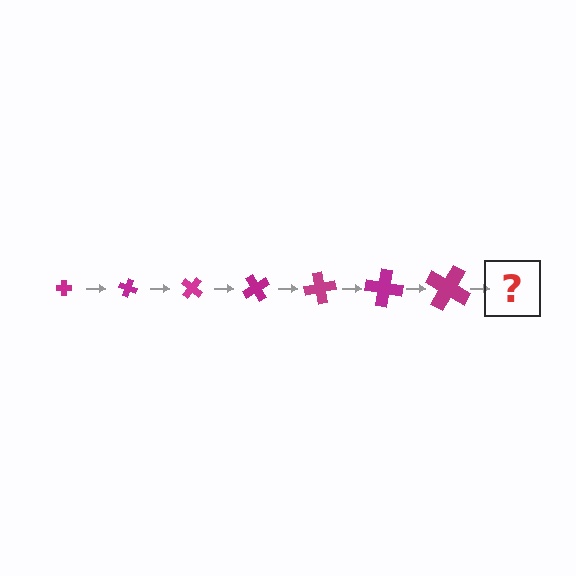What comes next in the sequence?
The next element should be a cross, larger than the previous one and rotated 140 degrees from the start.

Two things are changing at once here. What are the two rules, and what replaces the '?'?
The two rules are that the cross grows larger each step and it rotates 20 degrees each step. The '?' should be a cross, larger than the previous one and rotated 140 degrees from the start.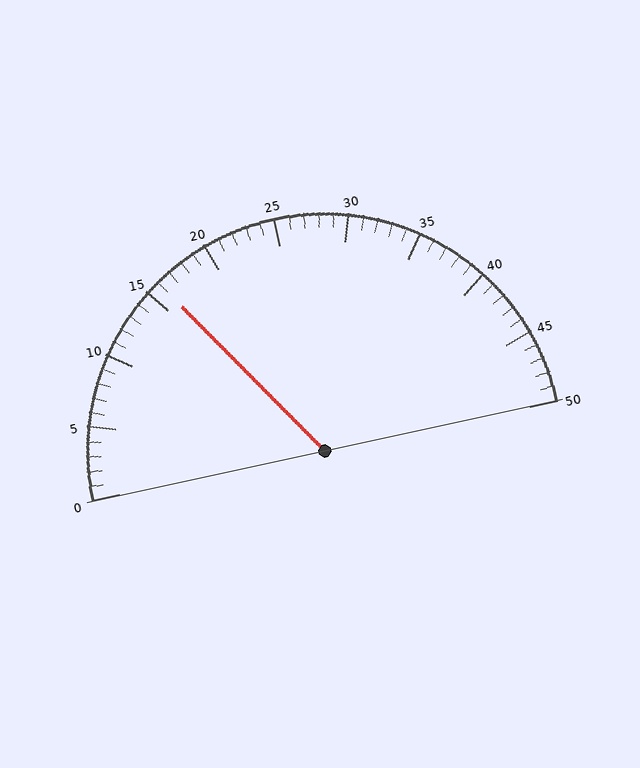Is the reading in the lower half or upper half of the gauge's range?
The reading is in the lower half of the range (0 to 50).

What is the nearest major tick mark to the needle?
The nearest major tick mark is 15.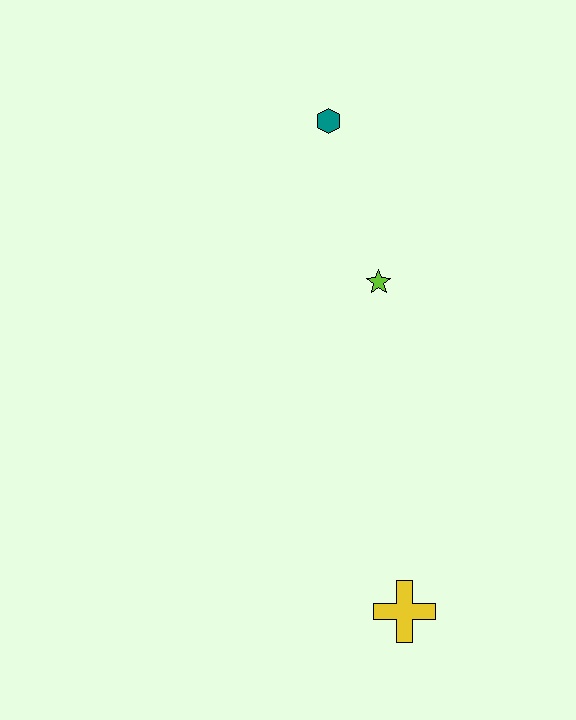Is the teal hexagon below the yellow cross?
No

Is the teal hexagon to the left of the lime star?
Yes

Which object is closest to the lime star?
The teal hexagon is closest to the lime star.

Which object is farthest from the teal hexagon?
The yellow cross is farthest from the teal hexagon.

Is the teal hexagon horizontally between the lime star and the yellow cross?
No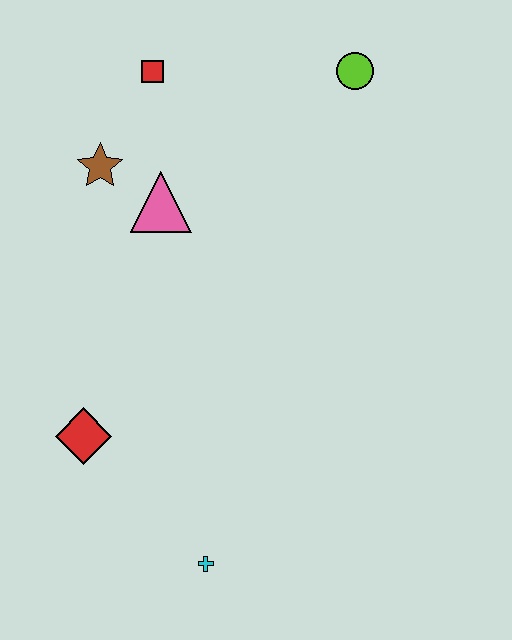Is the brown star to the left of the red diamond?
No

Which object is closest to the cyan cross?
The red diamond is closest to the cyan cross.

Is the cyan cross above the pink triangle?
No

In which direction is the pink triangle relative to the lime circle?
The pink triangle is to the left of the lime circle.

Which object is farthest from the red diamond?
The lime circle is farthest from the red diamond.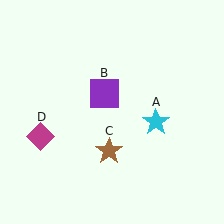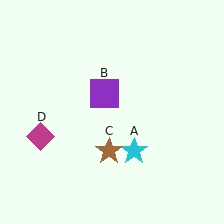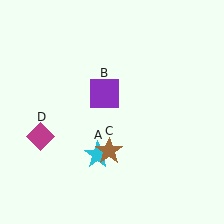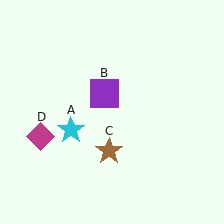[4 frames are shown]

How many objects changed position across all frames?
1 object changed position: cyan star (object A).